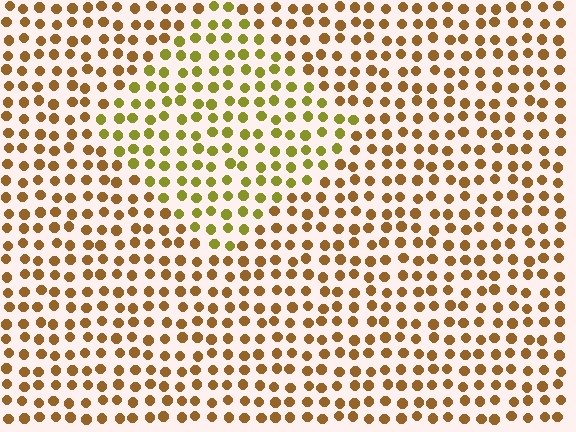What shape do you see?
I see a diamond.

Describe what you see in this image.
The image is filled with small brown elements in a uniform arrangement. A diamond-shaped region is visible where the elements are tinted to a slightly different hue, forming a subtle color boundary.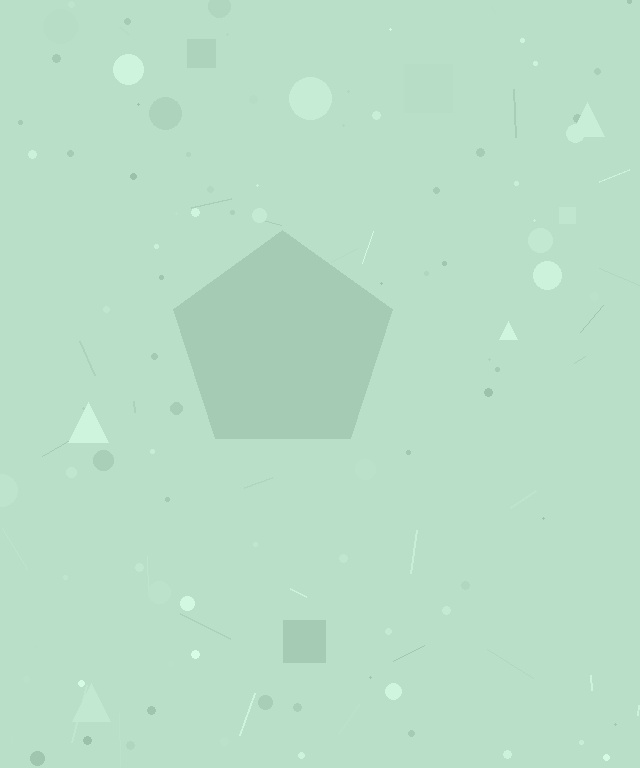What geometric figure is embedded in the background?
A pentagon is embedded in the background.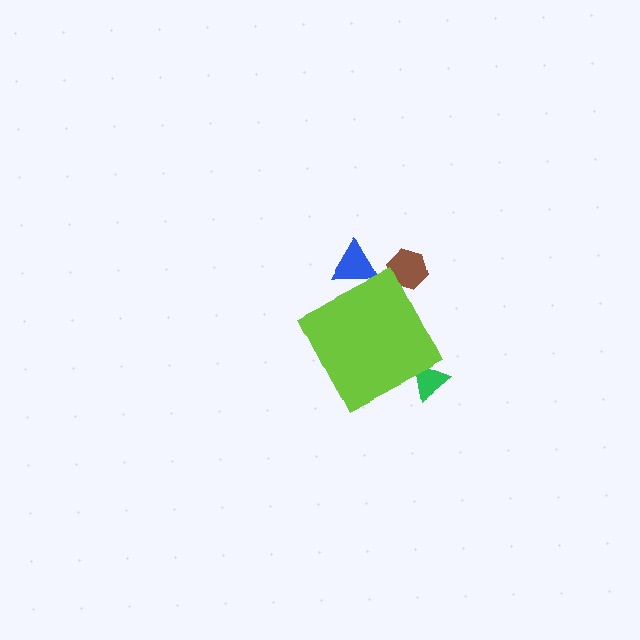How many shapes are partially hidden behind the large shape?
3 shapes are partially hidden.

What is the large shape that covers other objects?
A lime diamond.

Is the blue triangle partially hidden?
Yes, the blue triangle is partially hidden behind the lime diamond.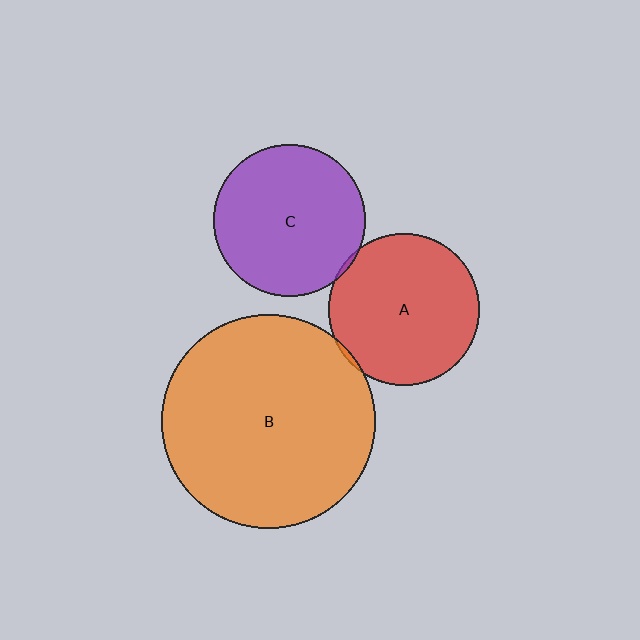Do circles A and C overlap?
Yes.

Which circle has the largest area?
Circle B (orange).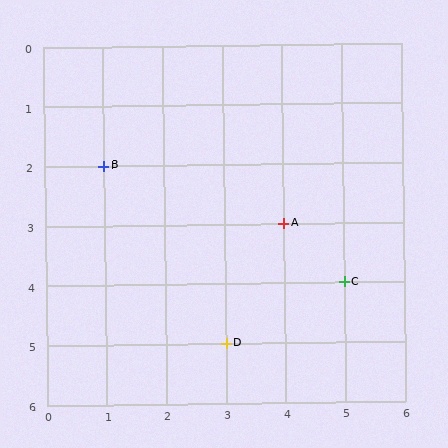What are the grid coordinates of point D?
Point D is at grid coordinates (3, 5).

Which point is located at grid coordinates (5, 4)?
Point C is at (5, 4).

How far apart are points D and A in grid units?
Points D and A are 1 column and 2 rows apart (about 2.2 grid units diagonally).